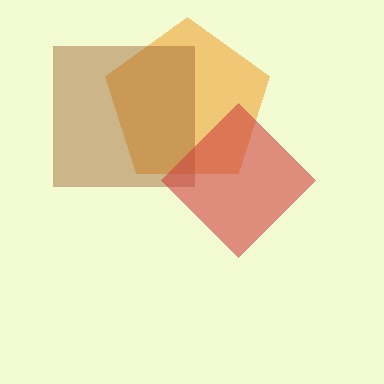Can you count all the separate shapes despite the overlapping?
Yes, there are 3 separate shapes.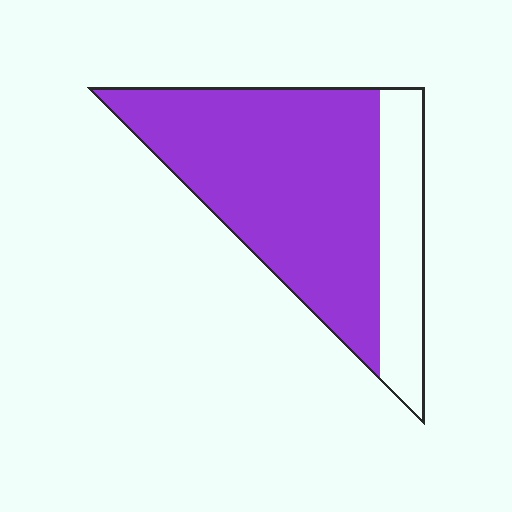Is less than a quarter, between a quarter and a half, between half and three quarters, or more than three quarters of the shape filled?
More than three quarters.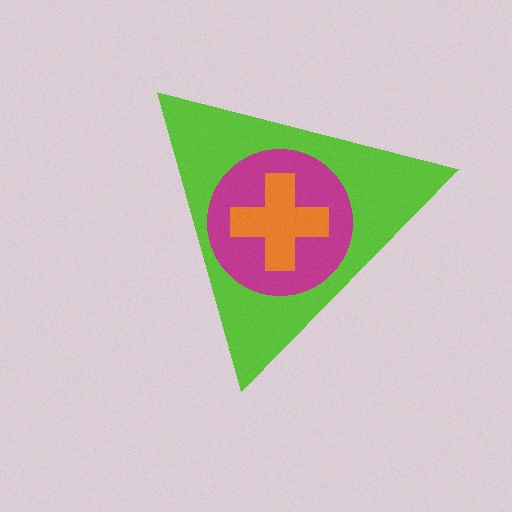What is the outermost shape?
The lime triangle.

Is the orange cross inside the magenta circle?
Yes.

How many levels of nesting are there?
3.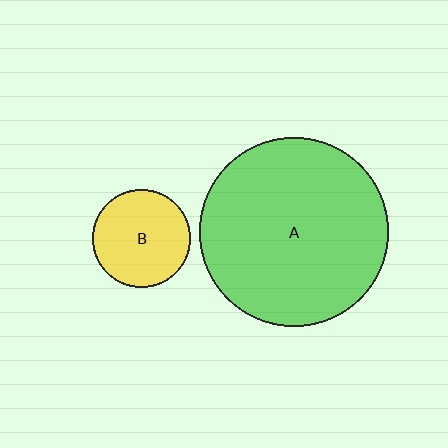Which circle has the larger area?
Circle A (green).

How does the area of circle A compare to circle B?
Approximately 3.7 times.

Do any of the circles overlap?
No, none of the circles overlap.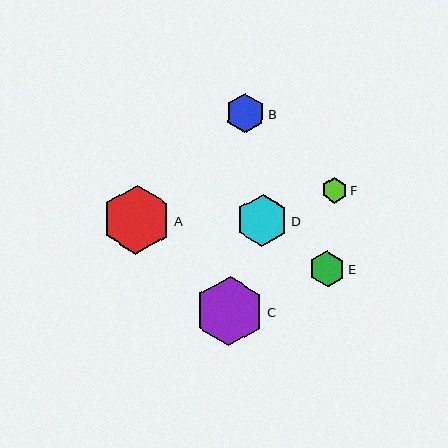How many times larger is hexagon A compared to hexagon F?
Hexagon A is approximately 2.7 times the size of hexagon F.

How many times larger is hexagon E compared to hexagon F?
Hexagon E is approximately 1.4 times the size of hexagon F.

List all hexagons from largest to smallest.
From largest to smallest: C, A, D, B, E, F.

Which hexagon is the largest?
Hexagon C is the largest with a size of approximately 69 pixels.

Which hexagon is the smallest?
Hexagon F is the smallest with a size of approximately 25 pixels.